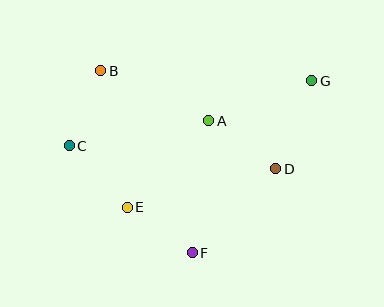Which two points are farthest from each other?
Points C and G are farthest from each other.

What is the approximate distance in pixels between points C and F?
The distance between C and F is approximately 163 pixels.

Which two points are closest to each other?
Points E and F are closest to each other.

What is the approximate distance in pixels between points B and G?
The distance between B and G is approximately 211 pixels.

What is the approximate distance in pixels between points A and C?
The distance between A and C is approximately 142 pixels.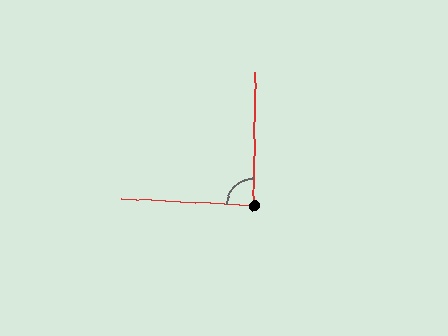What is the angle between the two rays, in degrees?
Approximately 88 degrees.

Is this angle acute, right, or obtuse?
It is approximately a right angle.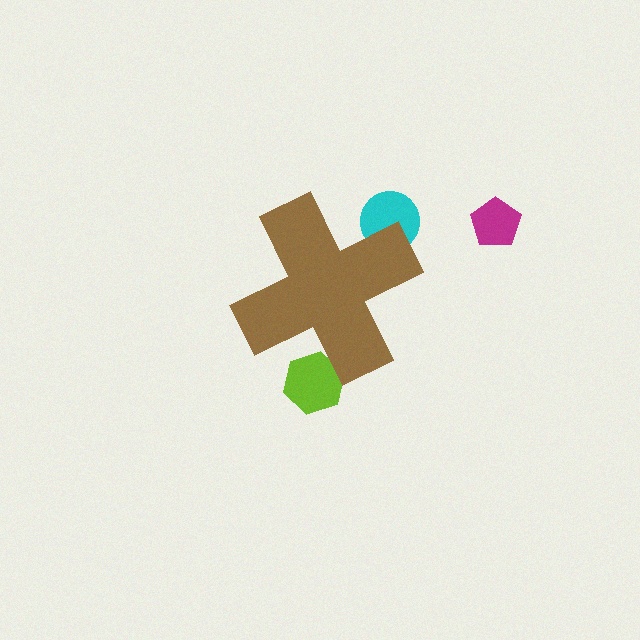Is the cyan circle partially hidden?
Yes, the cyan circle is partially hidden behind the brown cross.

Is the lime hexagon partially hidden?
Yes, the lime hexagon is partially hidden behind the brown cross.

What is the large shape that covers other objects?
A brown cross.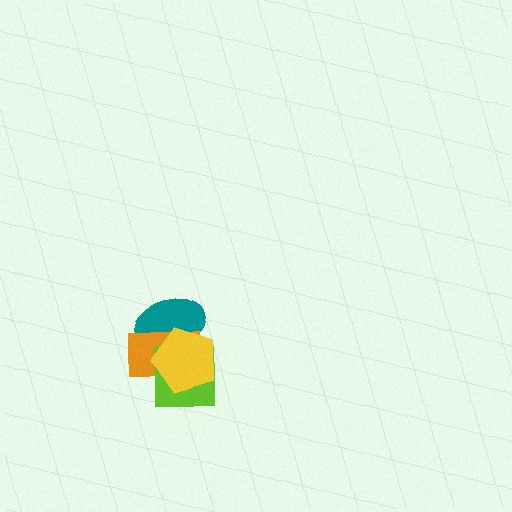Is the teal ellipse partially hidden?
Yes, it is partially covered by another shape.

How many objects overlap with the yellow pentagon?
3 objects overlap with the yellow pentagon.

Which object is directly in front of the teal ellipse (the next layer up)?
The orange rectangle is directly in front of the teal ellipse.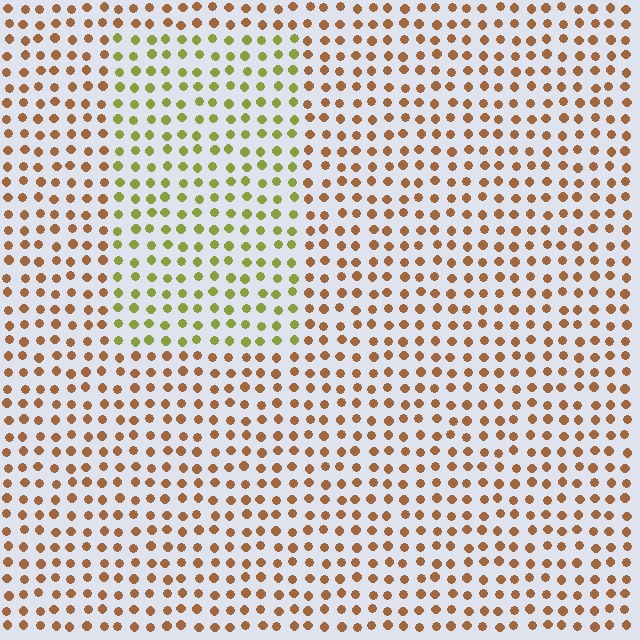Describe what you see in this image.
The image is filled with small brown elements in a uniform arrangement. A rectangle-shaped region is visible where the elements are tinted to a slightly different hue, forming a subtle color boundary.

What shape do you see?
I see a rectangle.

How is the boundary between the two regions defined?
The boundary is defined purely by a slight shift in hue (about 51 degrees). Spacing, size, and orientation are identical on both sides.